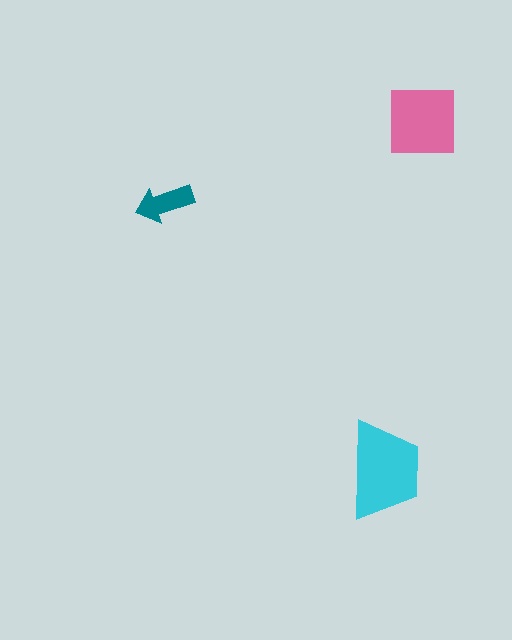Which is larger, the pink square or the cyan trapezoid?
The cyan trapezoid.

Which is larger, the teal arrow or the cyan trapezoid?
The cyan trapezoid.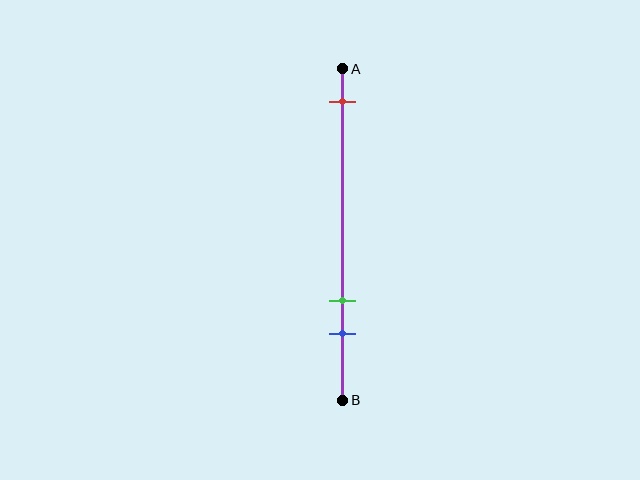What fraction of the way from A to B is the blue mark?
The blue mark is approximately 80% (0.8) of the way from A to B.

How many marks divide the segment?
There are 3 marks dividing the segment.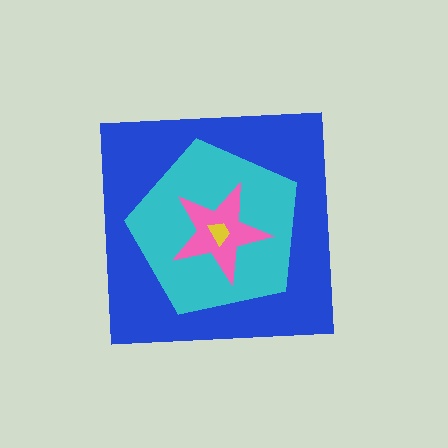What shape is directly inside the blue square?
The cyan pentagon.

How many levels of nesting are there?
4.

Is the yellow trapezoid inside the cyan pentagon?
Yes.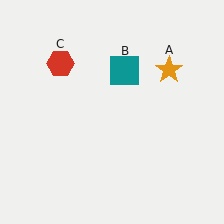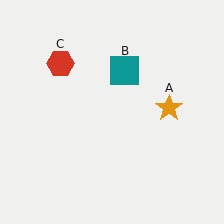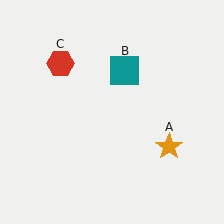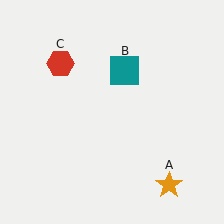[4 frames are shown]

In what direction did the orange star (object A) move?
The orange star (object A) moved down.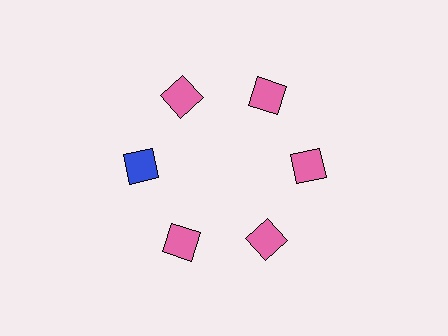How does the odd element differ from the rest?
It has a different color: blue instead of pink.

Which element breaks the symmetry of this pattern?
The blue diamond at roughly the 9 o'clock position breaks the symmetry. All other shapes are pink diamonds.